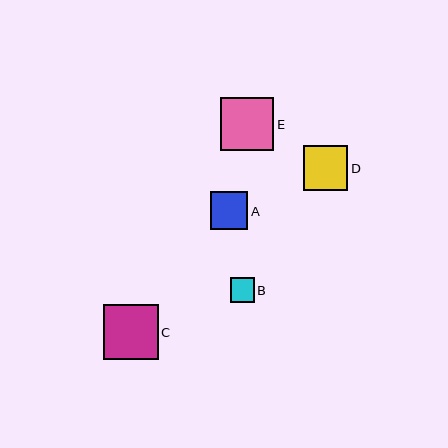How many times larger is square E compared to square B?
Square E is approximately 2.2 times the size of square B.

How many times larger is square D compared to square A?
Square D is approximately 1.2 times the size of square A.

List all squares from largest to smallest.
From largest to smallest: C, E, D, A, B.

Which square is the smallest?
Square B is the smallest with a size of approximately 24 pixels.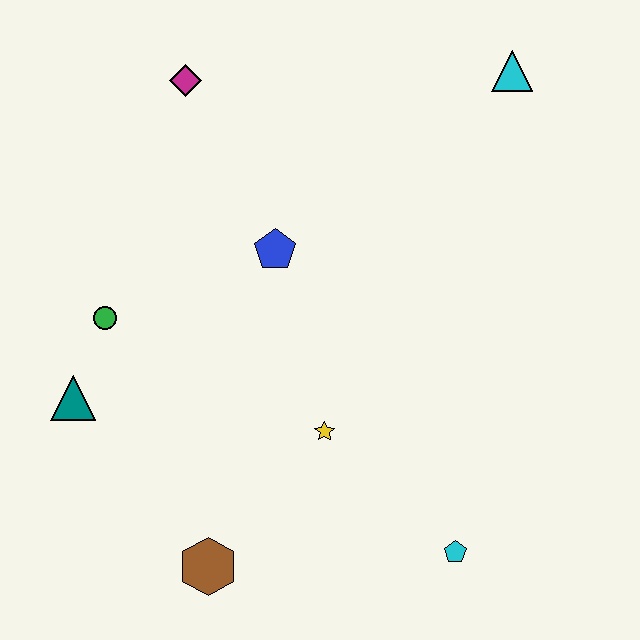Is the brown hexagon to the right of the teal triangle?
Yes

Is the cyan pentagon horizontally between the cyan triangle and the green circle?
Yes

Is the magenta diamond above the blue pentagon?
Yes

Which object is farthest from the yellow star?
The cyan triangle is farthest from the yellow star.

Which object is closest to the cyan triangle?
The blue pentagon is closest to the cyan triangle.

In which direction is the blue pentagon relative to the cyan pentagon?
The blue pentagon is above the cyan pentagon.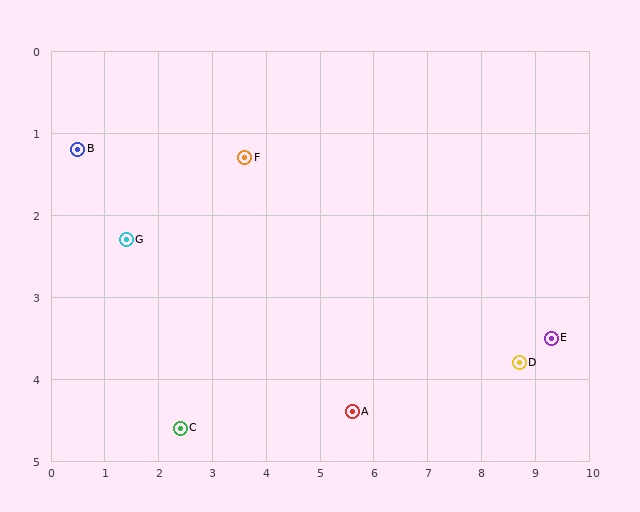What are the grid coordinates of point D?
Point D is at approximately (8.7, 3.8).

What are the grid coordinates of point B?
Point B is at approximately (0.5, 1.2).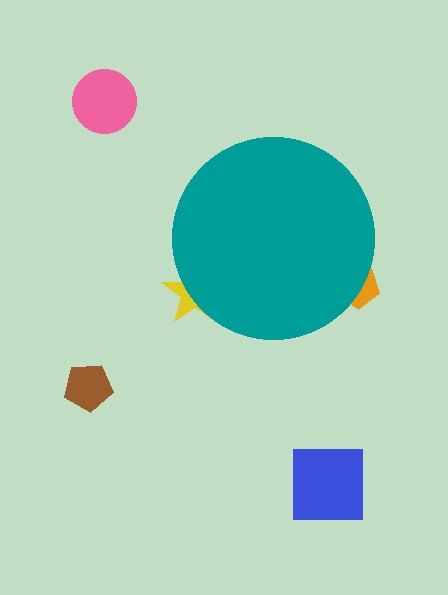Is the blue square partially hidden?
No, the blue square is fully visible.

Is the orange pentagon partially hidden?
Yes, the orange pentagon is partially hidden behind the teal circle.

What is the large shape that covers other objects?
A teal circle.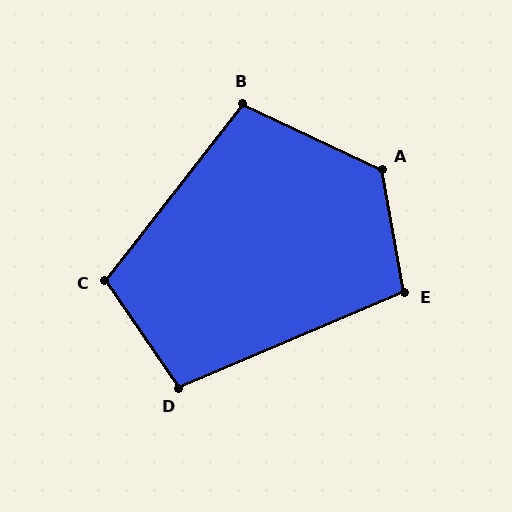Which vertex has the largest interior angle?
A, at approximately 126 degrees.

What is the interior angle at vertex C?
Approximately 108 degrees (obtuse).